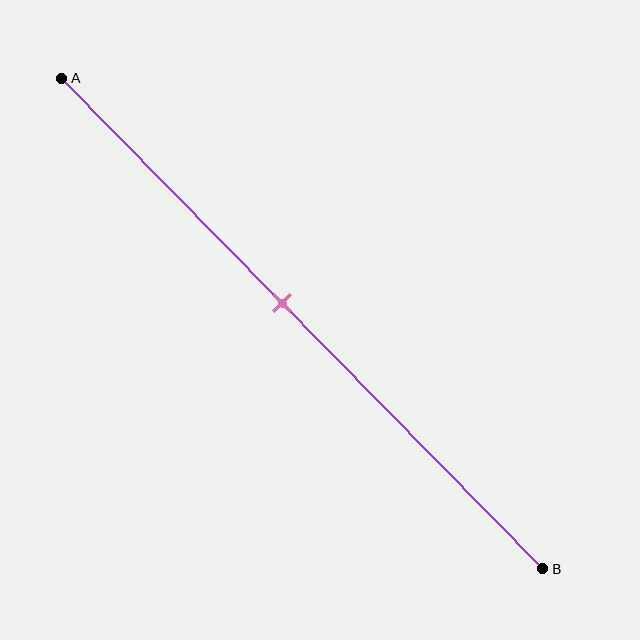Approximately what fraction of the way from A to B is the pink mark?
The pink mark is approximately 45% of the way from A to B.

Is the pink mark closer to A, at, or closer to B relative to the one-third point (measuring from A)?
The pink mark is closer to point B than the one-third point of segment AB.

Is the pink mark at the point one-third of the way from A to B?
No, the mark is at about 45% from A, not at the 33% one-third point.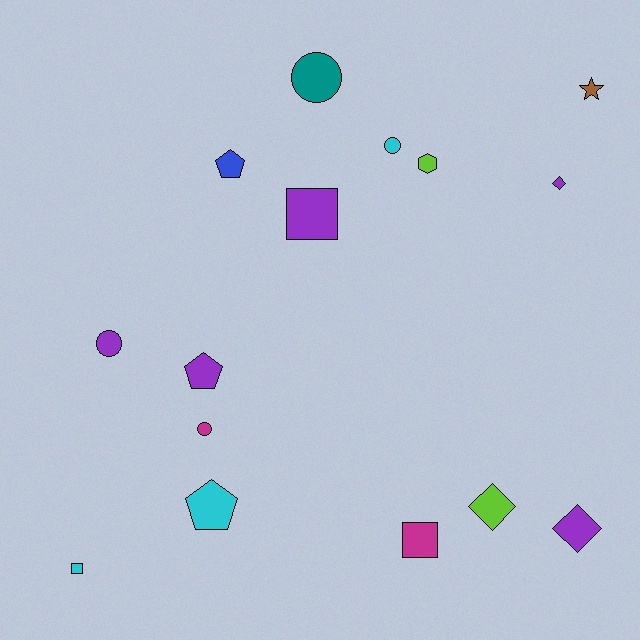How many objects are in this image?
There are 15 objects.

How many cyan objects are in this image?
There are 3 cyan objects.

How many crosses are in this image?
There are no crosses.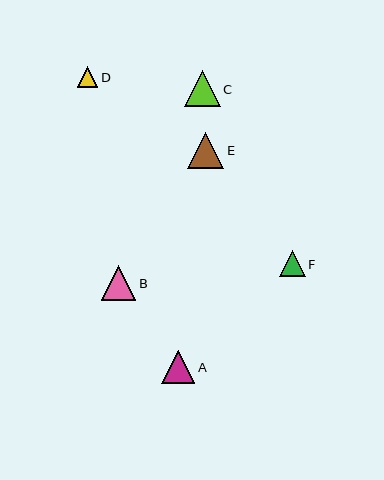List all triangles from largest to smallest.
From largest to smallest: C, E, B, A, F, D.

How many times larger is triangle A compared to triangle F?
Triangle A is approximately 1.3 times the size of triangle F.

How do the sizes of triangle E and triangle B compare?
Triangle E and triangle B are approximately the same size.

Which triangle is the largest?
Triangle C is the largest with a size of approximately 36 pixels.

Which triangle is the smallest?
Triangle D is the smallest with a size of approximately 20 pixels.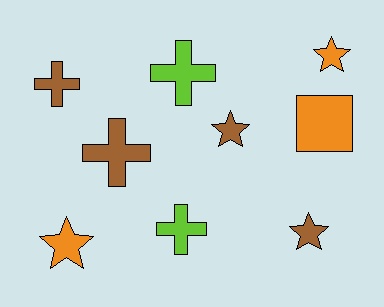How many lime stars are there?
There are no lime stars.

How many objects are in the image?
There are 9 objects.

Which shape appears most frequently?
Star, with 4 objects.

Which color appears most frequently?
Brown, with 4 objects.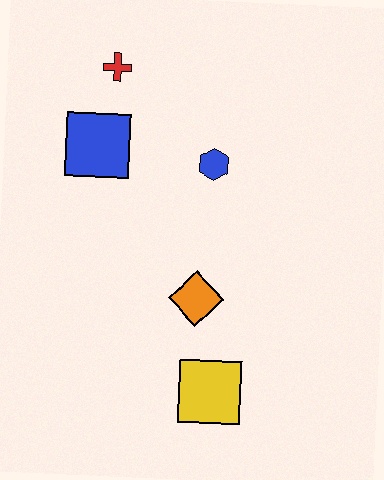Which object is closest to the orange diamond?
The yellow square is closest to the orange diamond.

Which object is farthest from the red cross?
The yellow square is farthest from the red cross.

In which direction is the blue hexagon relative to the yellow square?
The blue hexagon is above the yellow square.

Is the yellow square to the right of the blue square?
Yes